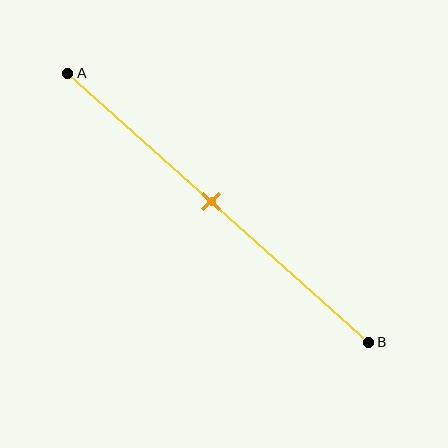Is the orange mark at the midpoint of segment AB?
Yes, the mark is approximately at the midpoint.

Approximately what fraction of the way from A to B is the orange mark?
The orange mark is approximately 50% of the way from A to B.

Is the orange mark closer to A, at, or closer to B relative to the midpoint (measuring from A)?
The orange mark is approximately at the midpoint of segment AB.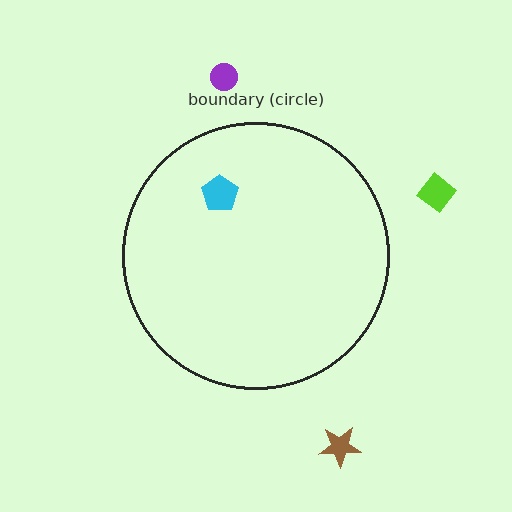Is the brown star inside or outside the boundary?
Outside.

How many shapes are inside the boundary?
1 inside, 3 outside.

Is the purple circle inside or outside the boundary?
Outside.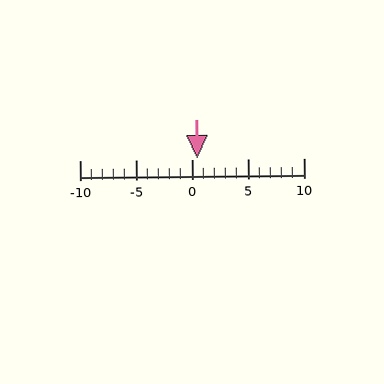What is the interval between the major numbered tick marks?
The major tick marks are spaced 5 units apart.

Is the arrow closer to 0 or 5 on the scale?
The arrow is closer to 0.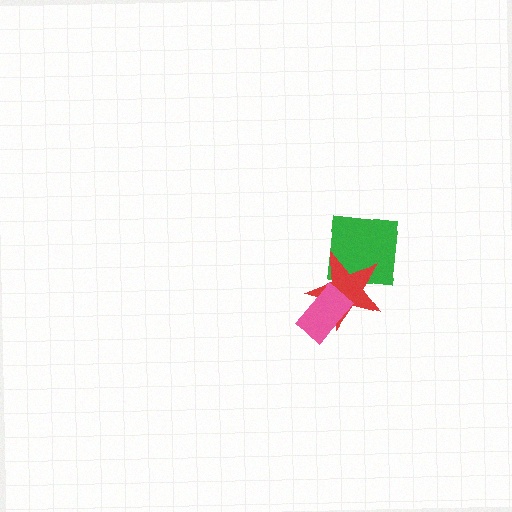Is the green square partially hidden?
Yes, it is partially covered by another shape.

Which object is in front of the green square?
The red star is in front of the green square.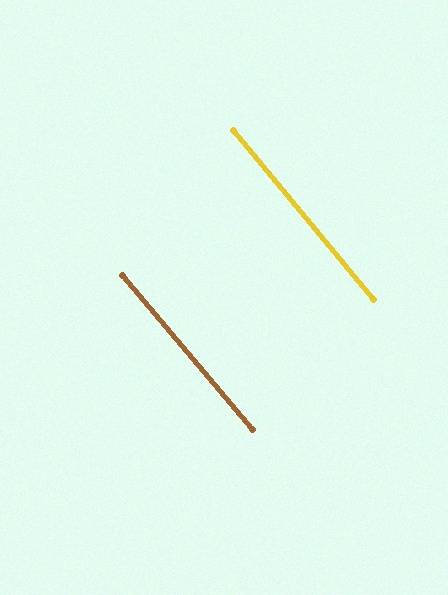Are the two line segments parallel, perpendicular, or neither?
Parallel — their directions differ by only 0.1°.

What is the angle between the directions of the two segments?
Approximately 0 degrees.